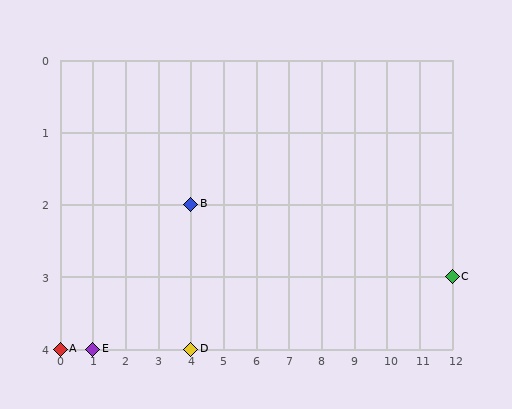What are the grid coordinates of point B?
Point B is at grid coordinates (4, 2).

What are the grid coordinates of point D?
Point D is at grid coordinates (4, 4).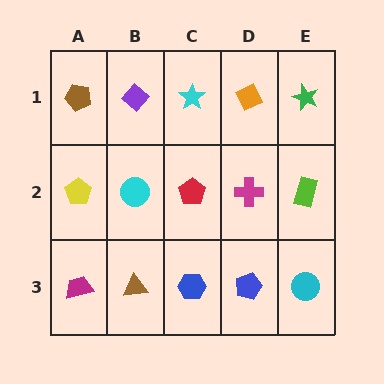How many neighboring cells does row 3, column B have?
3.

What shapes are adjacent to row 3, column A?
A yellow pentagon (row 2, column A), a brown triangle (row 3, column B).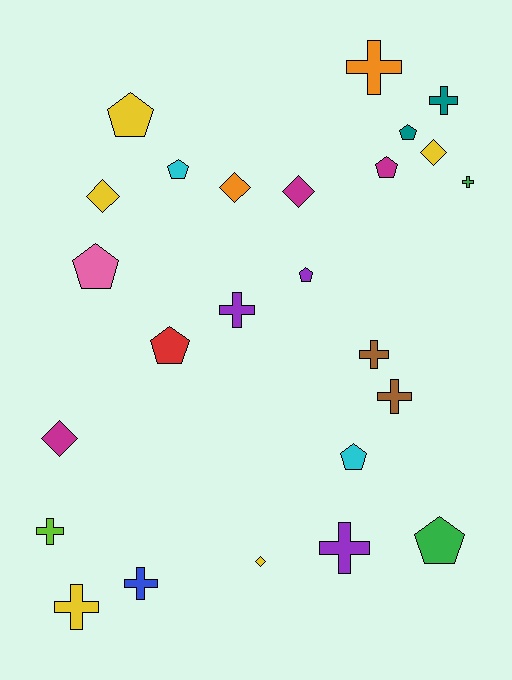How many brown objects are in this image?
There are 2 brown objects.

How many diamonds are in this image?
There are 6 diamonds.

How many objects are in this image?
There are 25 objects.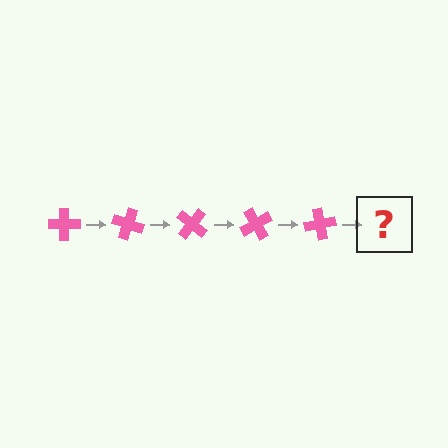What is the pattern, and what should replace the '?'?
The pattern is that the cross rotates 20 degrees each step. The '?' should be a pink cross rotated 100 degrees.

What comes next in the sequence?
The next element should be a pink cross rotated 100 degrees.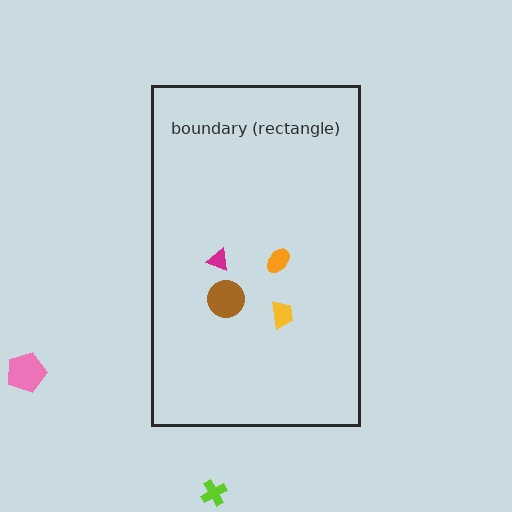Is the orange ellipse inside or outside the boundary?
Inside.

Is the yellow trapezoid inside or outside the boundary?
Inside.